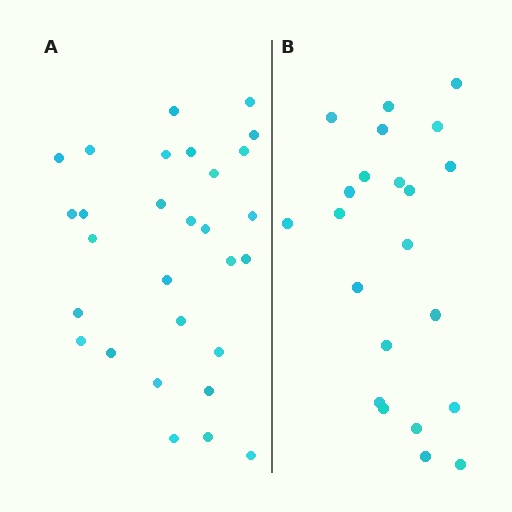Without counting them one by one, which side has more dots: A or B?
Region A (the left region) has more dots.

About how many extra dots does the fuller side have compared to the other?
Region A has roughly 8 or so more dots than region B.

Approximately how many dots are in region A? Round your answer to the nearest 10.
About 30 dots. (The exact count is 29, which rounds to 30.)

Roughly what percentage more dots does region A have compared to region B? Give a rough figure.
About 30% more.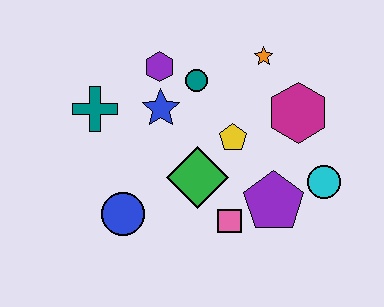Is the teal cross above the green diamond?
Yes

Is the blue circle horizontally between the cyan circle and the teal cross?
Yes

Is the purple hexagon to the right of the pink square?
No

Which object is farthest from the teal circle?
The cyan circle is farthest from the teal circle.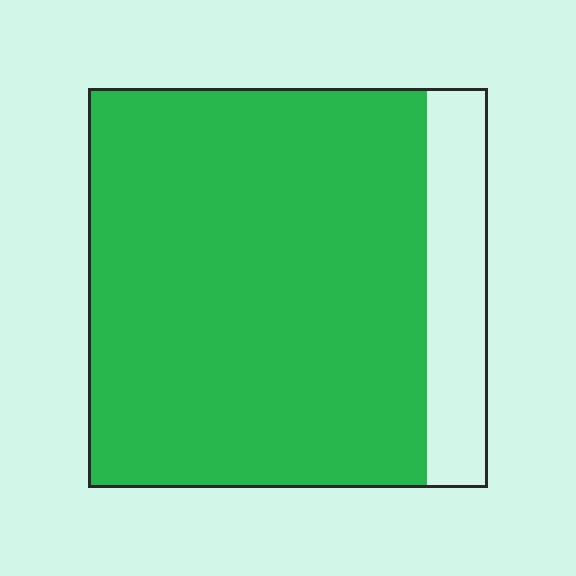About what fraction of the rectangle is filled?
About five sixths (5/6).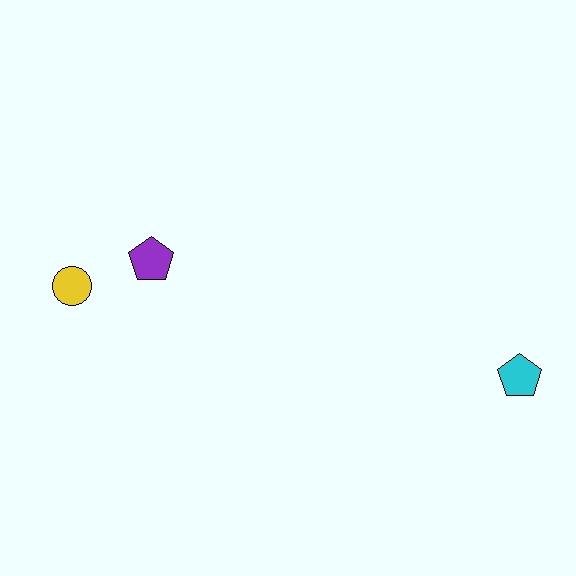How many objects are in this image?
There are 3 objects.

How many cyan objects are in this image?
There is 1 cyan object.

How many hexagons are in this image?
There are no hexagons.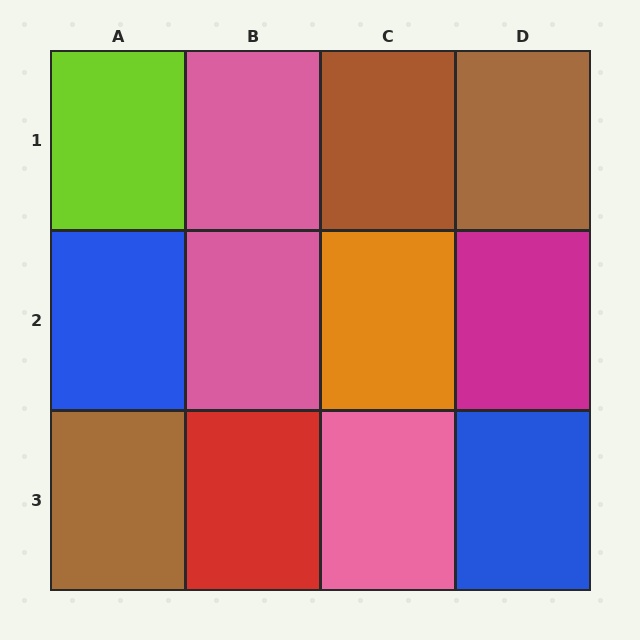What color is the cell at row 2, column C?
Orange.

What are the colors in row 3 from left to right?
Brown, red, pink, blue.